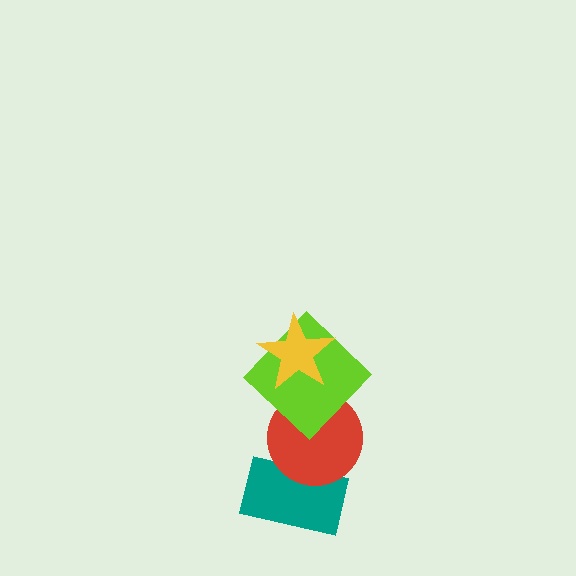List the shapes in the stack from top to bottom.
From top to bottom: the yellow star, the lime diamond, the red circle, the teal rectangle.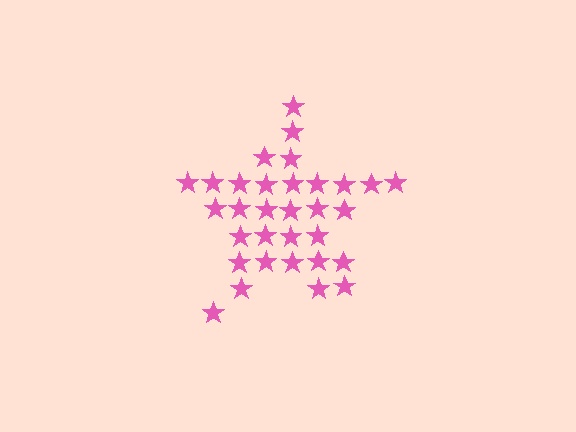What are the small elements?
The small elements are stars.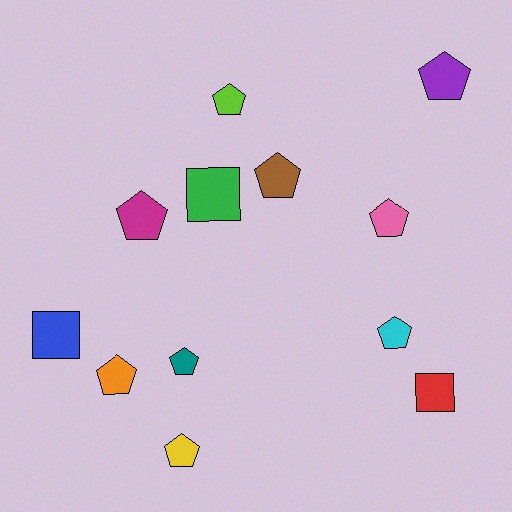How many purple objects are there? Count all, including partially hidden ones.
There is 1 purple object.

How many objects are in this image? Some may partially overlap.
There are 12 objects.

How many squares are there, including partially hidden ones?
There are 3 squares.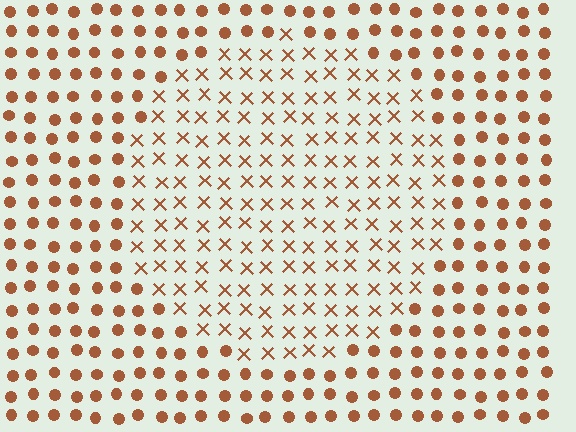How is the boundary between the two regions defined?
The boundary is defined by a change in element shape: X marks inside vs. circles outside. All elements share the same color and spacing.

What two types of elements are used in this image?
The image uses X marks inside the circle region and circles outside it.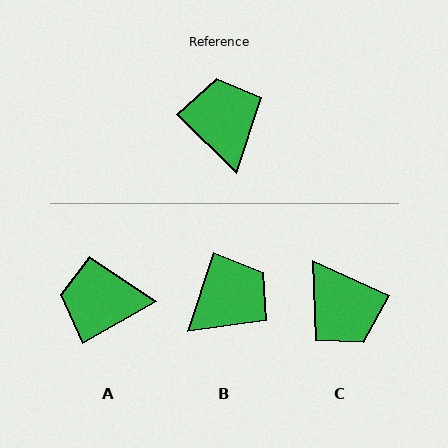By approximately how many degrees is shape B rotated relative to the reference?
Approximately 64 degrees clockwise.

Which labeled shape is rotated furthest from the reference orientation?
C, about 160 degrees away.